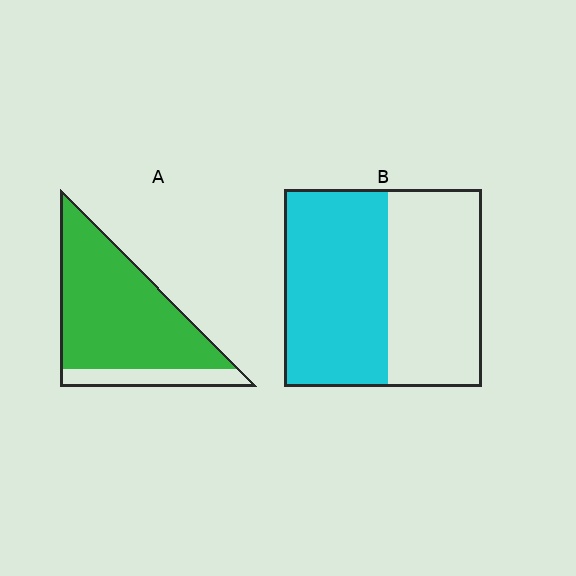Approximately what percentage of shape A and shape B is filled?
A is approximately 85% and B is approximately 55%.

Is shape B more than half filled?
Roughly half.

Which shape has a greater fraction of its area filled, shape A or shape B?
Shape A.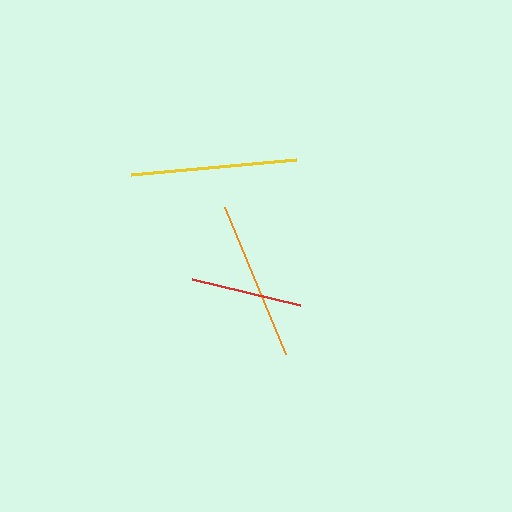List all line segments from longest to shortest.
From longest to shortest: yellow, orange, red.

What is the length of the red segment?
The red segment is approximately 111 pixels long.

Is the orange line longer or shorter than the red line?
The orange line is longer than the red line.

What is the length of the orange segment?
The orange segment is approximately 160 pixels long.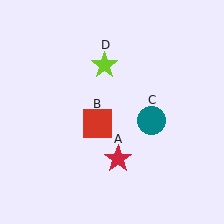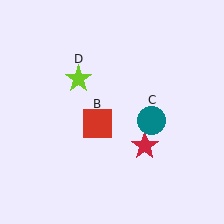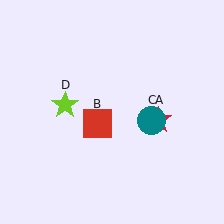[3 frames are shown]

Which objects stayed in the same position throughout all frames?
Red square (object B) and teal circle (object C) remained stationary.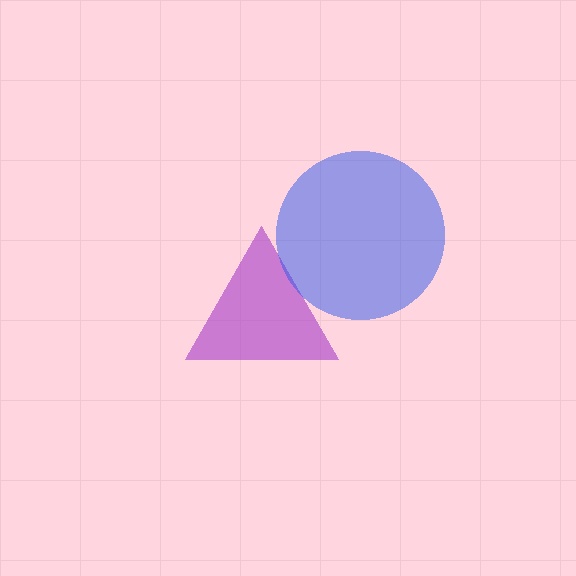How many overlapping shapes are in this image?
There are 2 overlapping shapes in the image.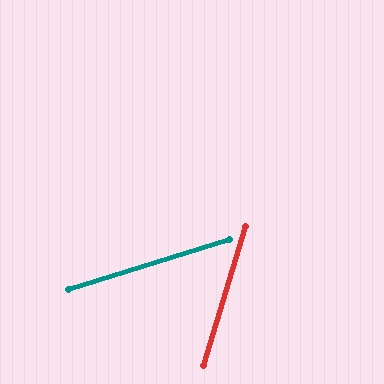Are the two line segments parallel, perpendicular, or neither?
Neither parallel nor perpendicular — they differ by about 56°.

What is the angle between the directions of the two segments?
Approximately 56 degrees.